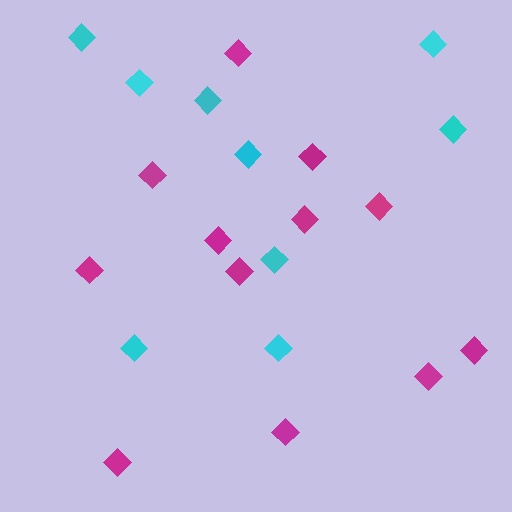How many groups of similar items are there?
There are 2 groups: one group of cyan diamonds (9) and one group of magenta diamonds (12).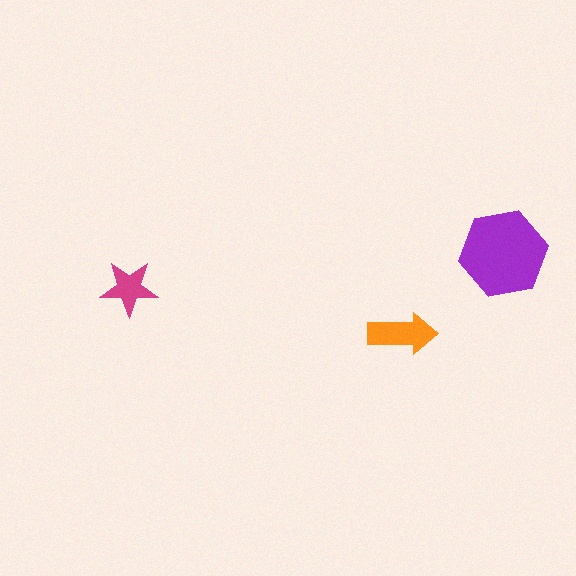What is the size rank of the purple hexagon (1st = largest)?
1st.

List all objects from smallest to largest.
The magenta star, the orange arrow, the purple hexagon.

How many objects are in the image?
There are 3 objects in the image.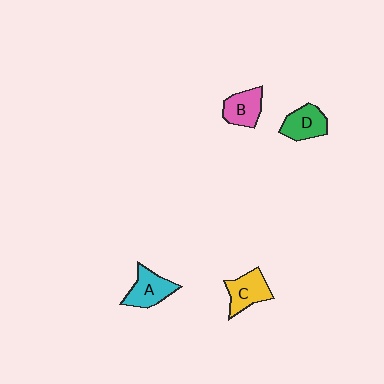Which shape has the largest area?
Shape A (cyan).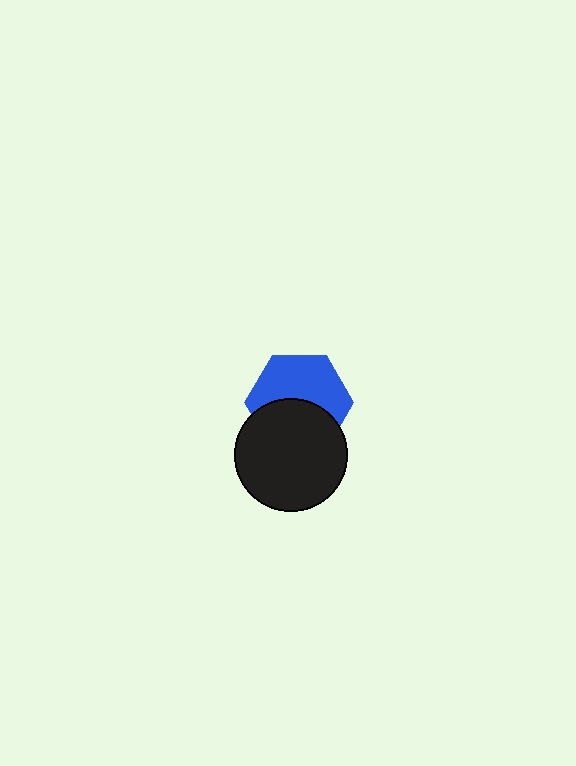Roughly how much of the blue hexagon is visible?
About half of it is visible (roughly 55%).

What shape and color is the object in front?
The object in front is a black circle.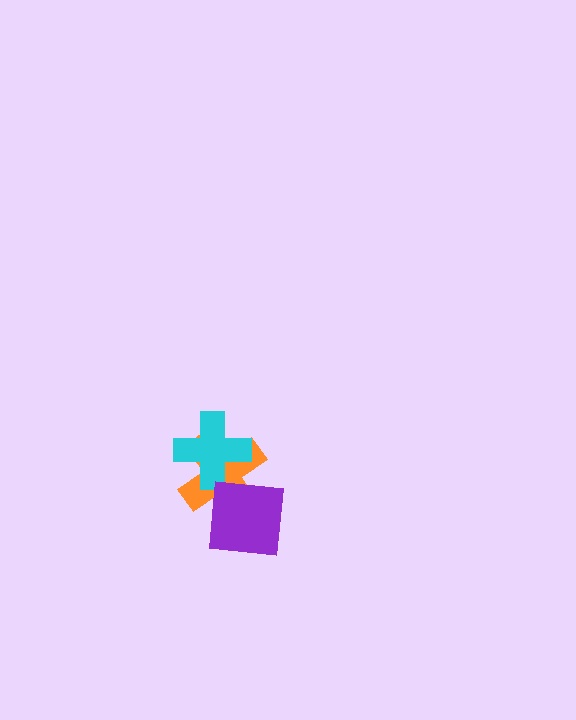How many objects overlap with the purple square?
2 objects overlap with the purple square.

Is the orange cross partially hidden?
Yes, it is partially covered by another shape.